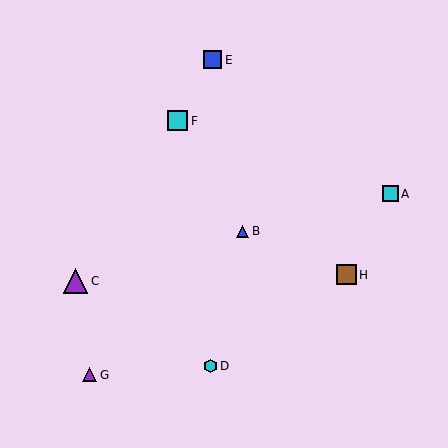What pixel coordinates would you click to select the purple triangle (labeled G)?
Click at (90, 375) to select the purple triangle G.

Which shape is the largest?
The purple triangle (labeled C) is the largest.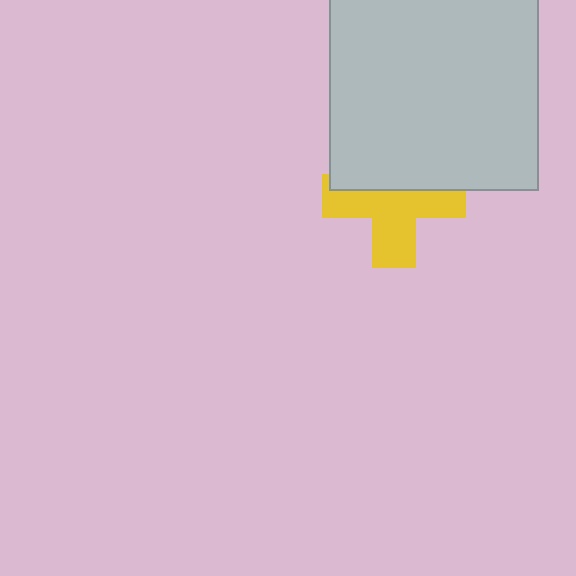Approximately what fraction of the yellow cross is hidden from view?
Roughly 43% of the yellow cross is hidden behind the light gray square.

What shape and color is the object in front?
The object in front is a light gray square.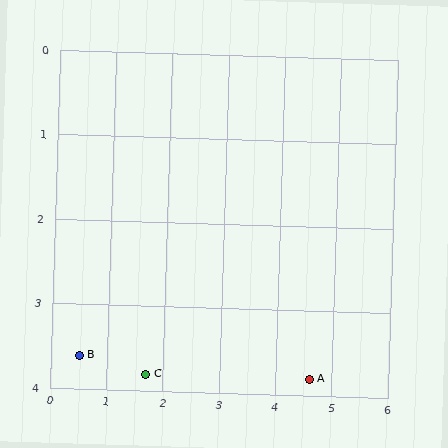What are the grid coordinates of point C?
Point C is at approximately (1.7, 3.8).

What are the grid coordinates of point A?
Point A is at approximately (4.6, 3.8).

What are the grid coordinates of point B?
Point B is at approximately (0.5, 3.6).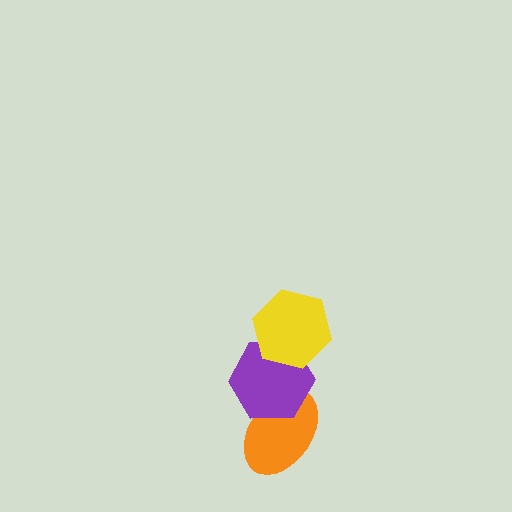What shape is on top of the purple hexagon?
The yellow hexagon is on top of the purple hexagon.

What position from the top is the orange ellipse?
The orange ellipse is 3rd from the top.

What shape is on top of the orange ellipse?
The purple hexagon is on top of the orange ellipse.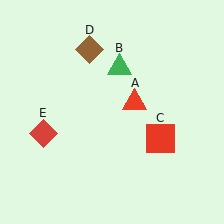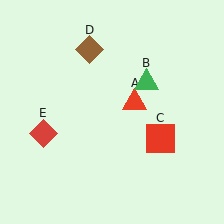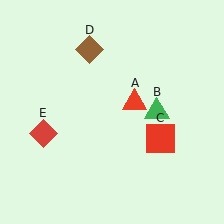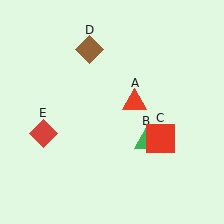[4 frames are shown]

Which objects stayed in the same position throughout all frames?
Red triangle (object A) and red square (object C) and brown diamond (object D) and red diamond (object E) remained stationary.